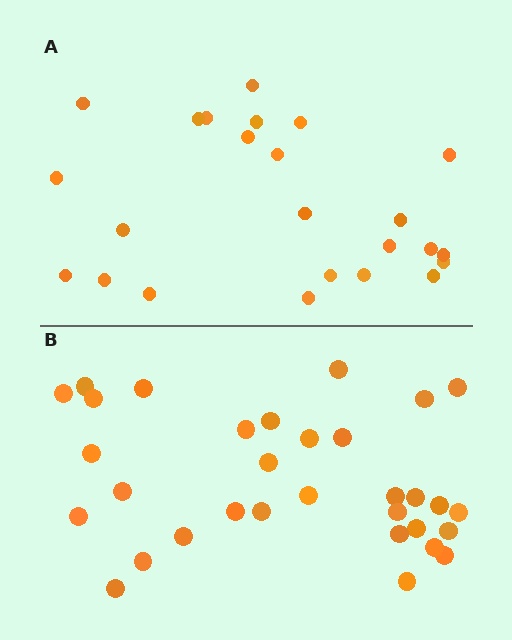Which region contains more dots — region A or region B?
Region B (the bottom region) has more dots.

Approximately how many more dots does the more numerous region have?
Region B has roughly 8 or so more dots than region A.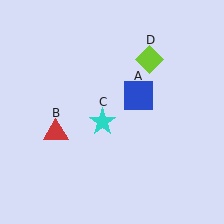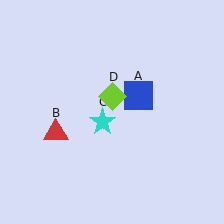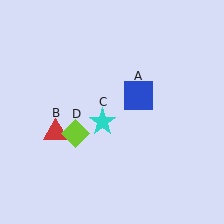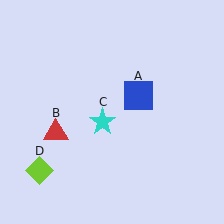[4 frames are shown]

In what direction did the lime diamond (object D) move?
The lime diamond (object D) moved down and to the left.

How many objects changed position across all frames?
1 object changed position: lime diamond (object D).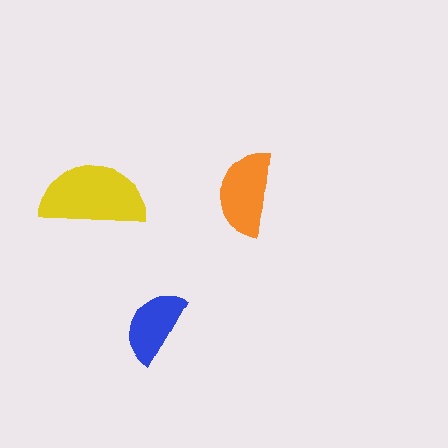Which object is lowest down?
The blue semicircle is bottommost.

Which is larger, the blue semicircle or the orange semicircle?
The orange one.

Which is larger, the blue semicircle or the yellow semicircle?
The yellow one.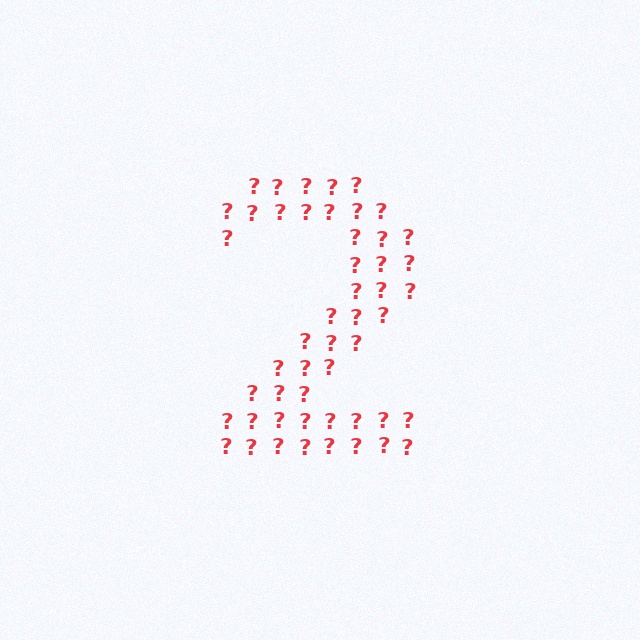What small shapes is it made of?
It is made of small question marks.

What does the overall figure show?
The overall figure shows the digit 2.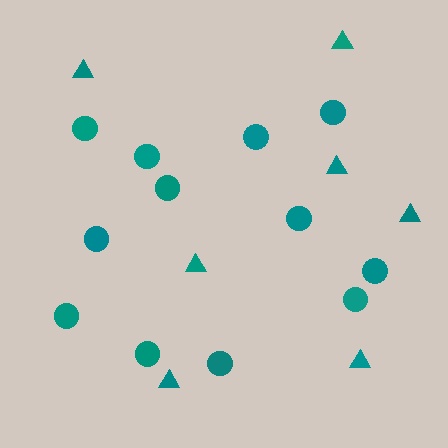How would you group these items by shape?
There are 2 groups: one group of circles (12) and one group of triangles (7).